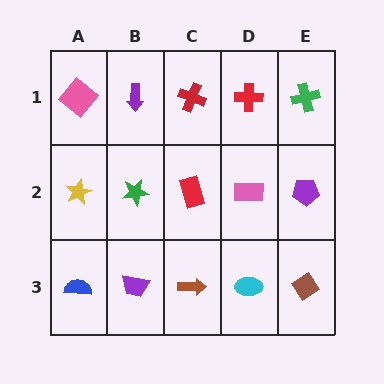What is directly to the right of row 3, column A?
A purple trapezoid.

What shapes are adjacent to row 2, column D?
A red cross (row 1, column D), a cyan ellipse (row 3, column D), a red rectangle (row 2, column C), a purple pentagon (row 2, column E).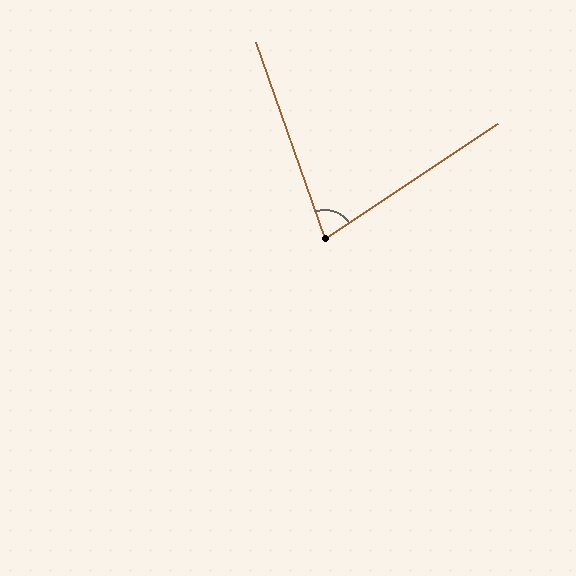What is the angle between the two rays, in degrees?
Approximately 76 degrees.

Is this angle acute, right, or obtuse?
It is acute.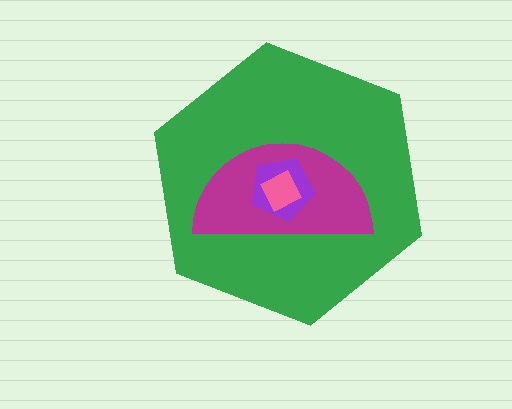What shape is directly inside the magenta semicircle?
The purple pentagon.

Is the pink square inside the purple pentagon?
Yes.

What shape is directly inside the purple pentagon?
The pink square.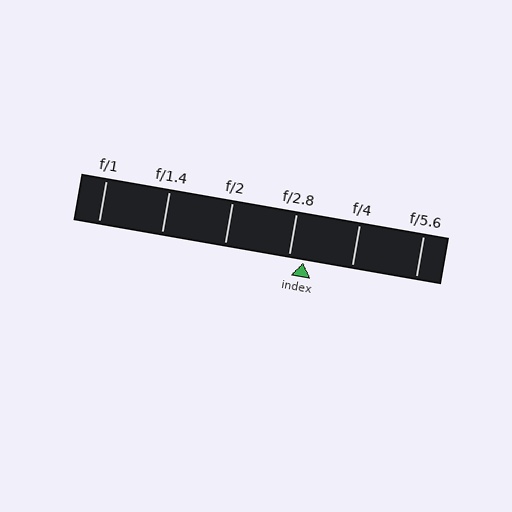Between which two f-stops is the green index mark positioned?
The index mark is between f/2.8 and f/4.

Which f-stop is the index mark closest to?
The index mark is closest to f/2.8.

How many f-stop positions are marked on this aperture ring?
There are 6 f-stop positions marked.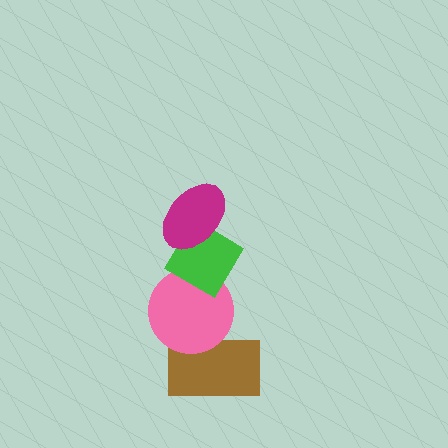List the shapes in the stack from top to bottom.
From top to bottom: the magenta ellipse, the green diamond, the pink circle, the brown rectangle.